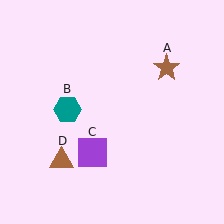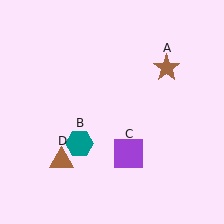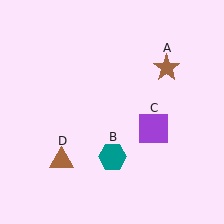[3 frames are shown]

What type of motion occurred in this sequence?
The teal hexagon (object B), purple square (object C) rotated counterclockwise around the center of the scene.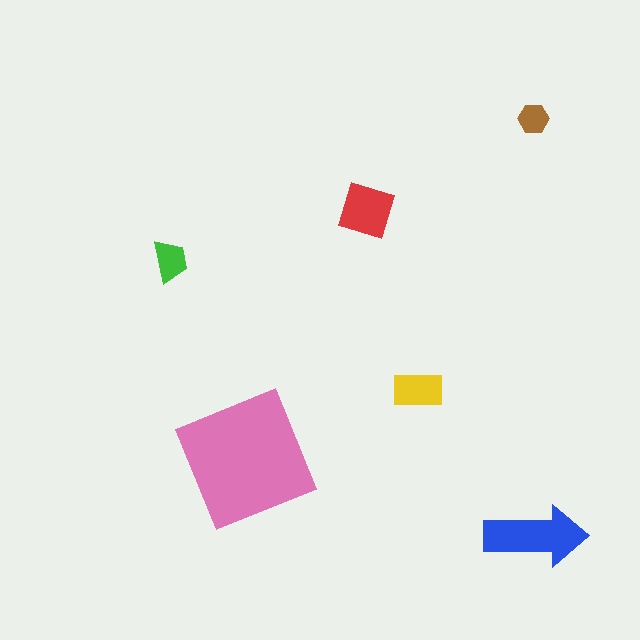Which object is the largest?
The pink square.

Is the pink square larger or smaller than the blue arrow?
Larger.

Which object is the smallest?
The brown hexagon.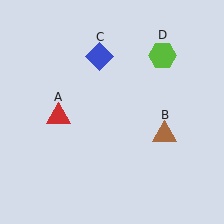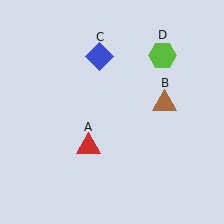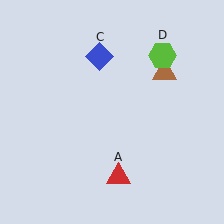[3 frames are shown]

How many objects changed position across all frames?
2 objects changed position: red triangle (object A), brown triangle (object B).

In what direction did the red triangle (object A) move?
The red triangle (object A) moved down and to the right.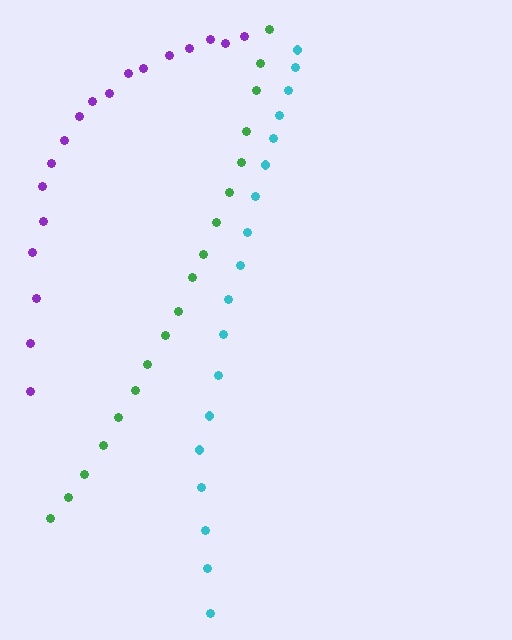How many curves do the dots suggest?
There are 3 distinct paths.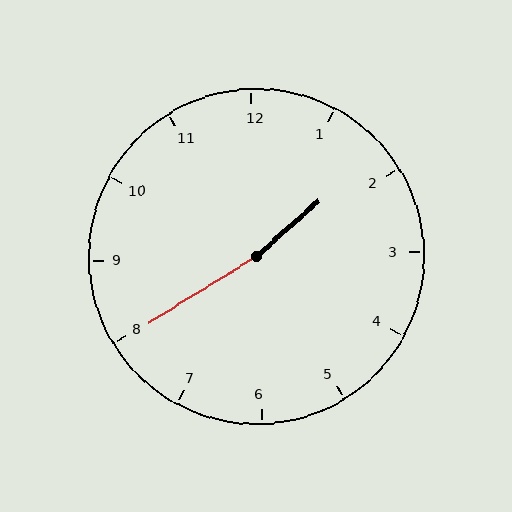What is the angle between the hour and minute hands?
Approximately 170 degrees.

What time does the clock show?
1:40.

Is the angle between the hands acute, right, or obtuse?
It is obtuse.